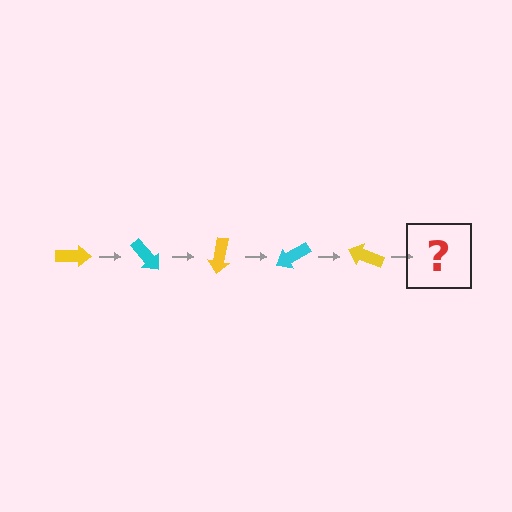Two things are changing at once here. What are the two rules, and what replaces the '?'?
The two rules are that it rotates 50 degrees each step and the color cycles through yellow and cyan. The '?' should be a cyan arrow, rotated 250 degrees from the start.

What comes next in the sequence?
The next element should be a cyan arrow, rotated 250 degrees from the start.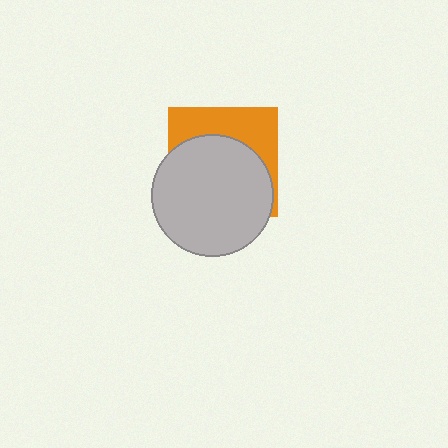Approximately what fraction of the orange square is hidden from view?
Roughly 64% of the orange square is hidden behind the light gray circle.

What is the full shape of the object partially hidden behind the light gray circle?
The partially hidden object is an orange square.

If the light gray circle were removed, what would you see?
You would see the complete orange square.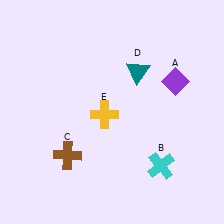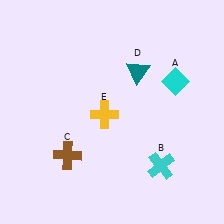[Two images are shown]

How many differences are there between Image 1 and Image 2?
There is 1 difference between the two images.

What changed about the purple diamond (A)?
In Image 1, A is purple. In Image 2, it changed to cyan.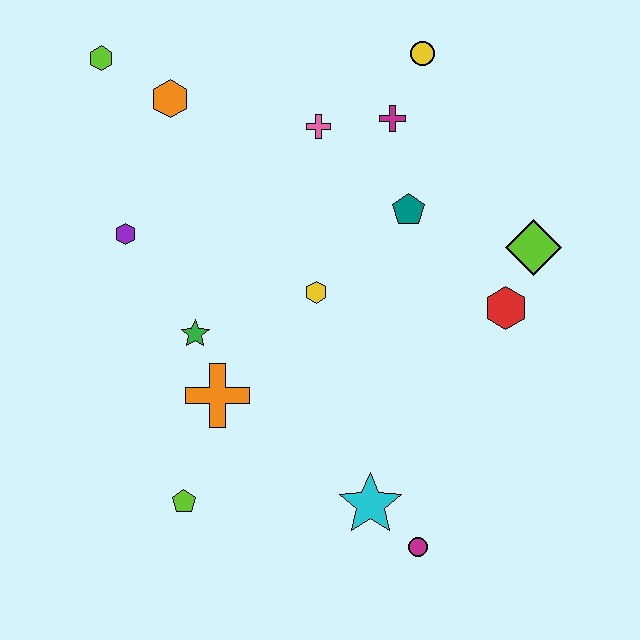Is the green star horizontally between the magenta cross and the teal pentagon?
No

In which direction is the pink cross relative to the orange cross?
The pink cross is above the orange cross.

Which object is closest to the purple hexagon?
The green star is closest to the purple hexagon.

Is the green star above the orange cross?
Yes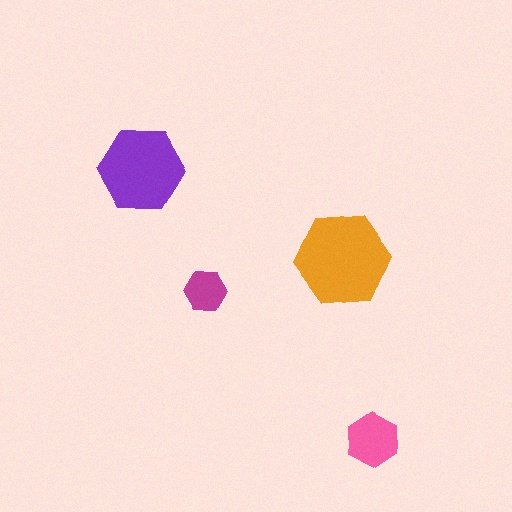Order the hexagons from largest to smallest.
the orange one, the purple one, the pink one, the magenta one.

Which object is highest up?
The purple hexagon is topmost.